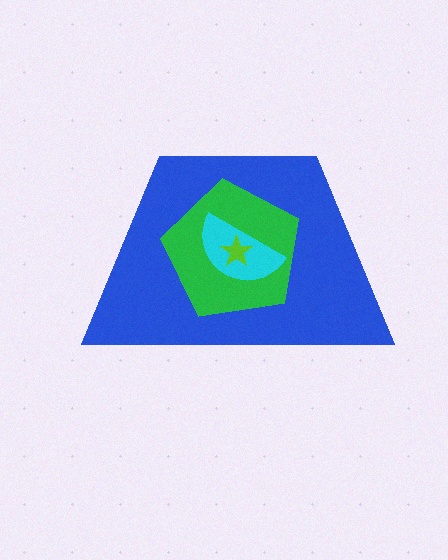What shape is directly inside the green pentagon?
The cyan semicircle.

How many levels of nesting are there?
4.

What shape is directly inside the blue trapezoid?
The green pentagon.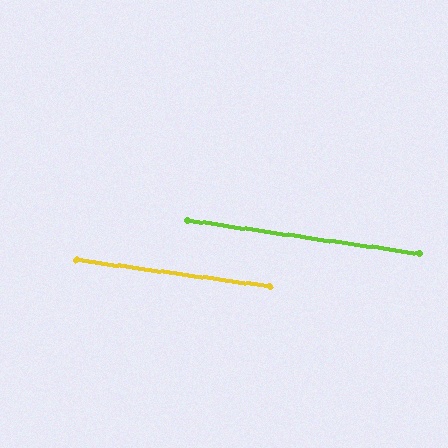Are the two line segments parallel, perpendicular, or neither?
Parallel — their directions differ by only 0.5°.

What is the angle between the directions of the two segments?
Approximately 1 degree.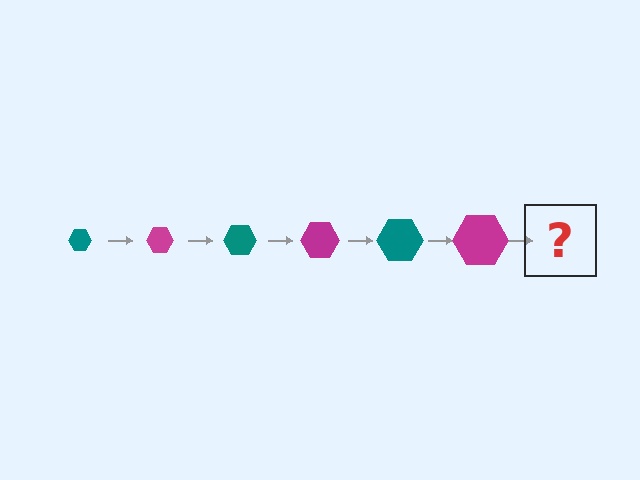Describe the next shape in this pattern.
It should be a teal hexagon, larger than the previous one.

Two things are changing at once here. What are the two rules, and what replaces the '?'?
The two rules are that the hexagon grows larger each step and the color cycles through teal and magenta. The '?' should be a teal hexagon, larger than the previous one.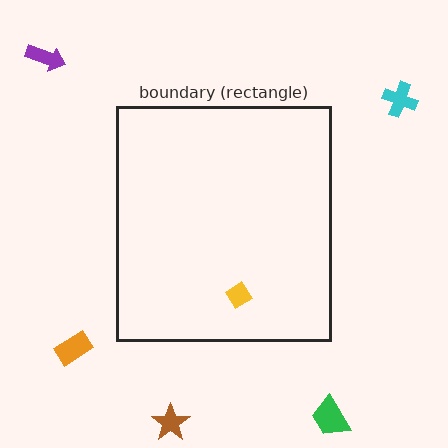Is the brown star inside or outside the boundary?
Outside.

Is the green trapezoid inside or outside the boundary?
Outside.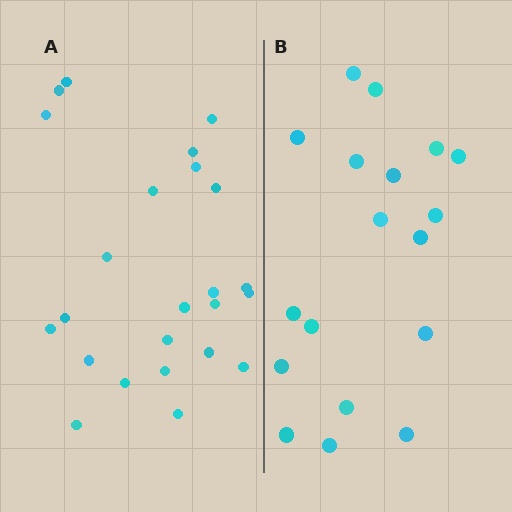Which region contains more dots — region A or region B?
Region A (the left region) has more dots.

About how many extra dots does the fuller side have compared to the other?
Region A has about 6 more dots than region B.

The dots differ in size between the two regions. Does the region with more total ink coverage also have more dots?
No. Region B has more total ink coverage because its dots are larger, but region A actually contains more individual dots. Total area can be misleading — the number of items is what matters here.